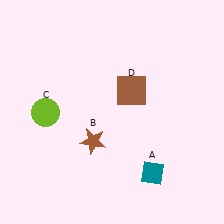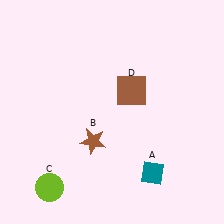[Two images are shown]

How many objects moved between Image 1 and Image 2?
1 object moved between the two images.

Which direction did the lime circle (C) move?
The lime circle (C) moved down.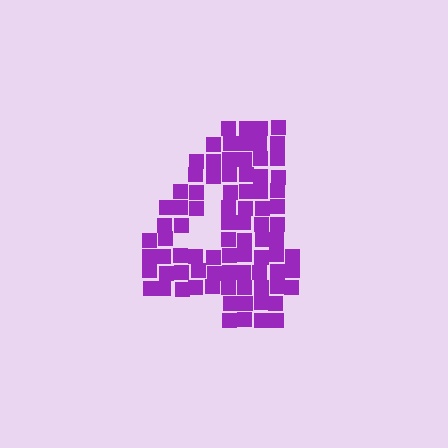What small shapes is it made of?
It is made of small squares.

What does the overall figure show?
The overall figure shows the digit 4.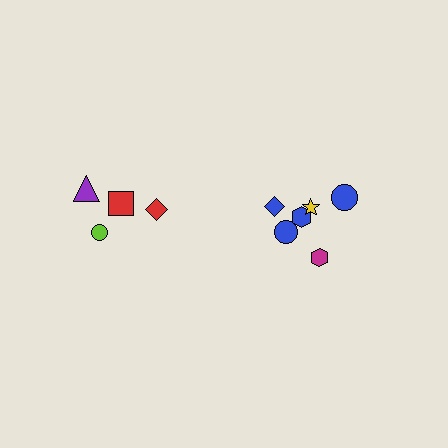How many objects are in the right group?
There are 6 objects.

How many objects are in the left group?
There are 4 objects.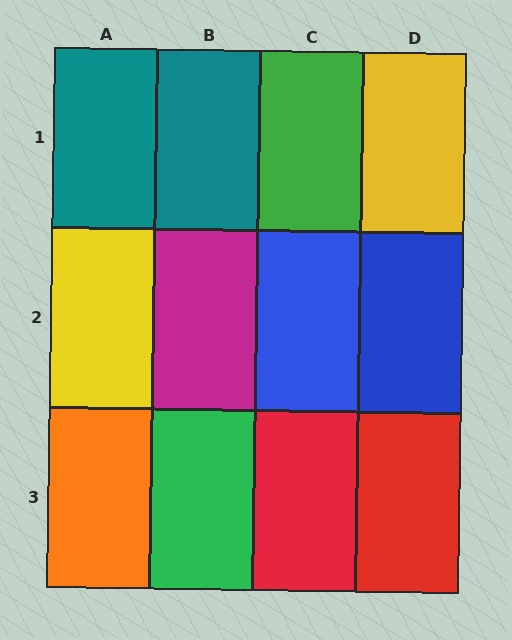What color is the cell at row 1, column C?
Green.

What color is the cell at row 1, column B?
Teal.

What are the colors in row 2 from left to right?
Yellow, magenta, blue, blue.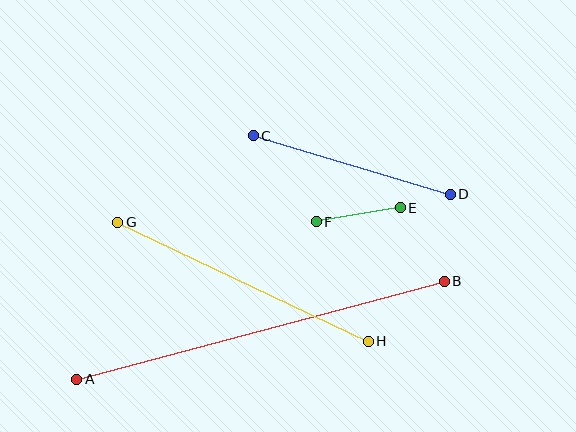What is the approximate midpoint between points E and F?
The midpoint is at approximately (358, 215) pixels.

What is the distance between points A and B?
The distance is approximately 380 pixels.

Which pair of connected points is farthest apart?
Points A and B are farthest apart.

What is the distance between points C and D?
The distance is approximately 206 pixels.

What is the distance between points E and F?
The distance is approximately 86 pixels.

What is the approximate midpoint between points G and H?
The midpoint is at approximately (243, 282) pixels.